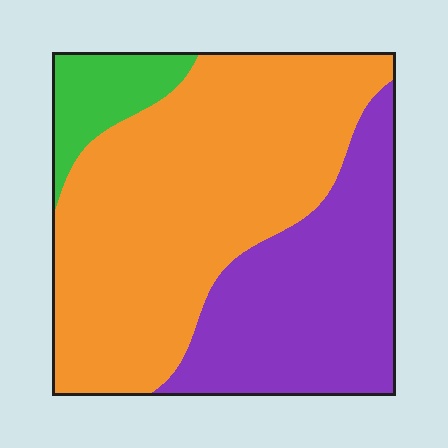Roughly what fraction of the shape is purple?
Purple covers roughly 35% of the shape.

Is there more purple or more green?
Purple.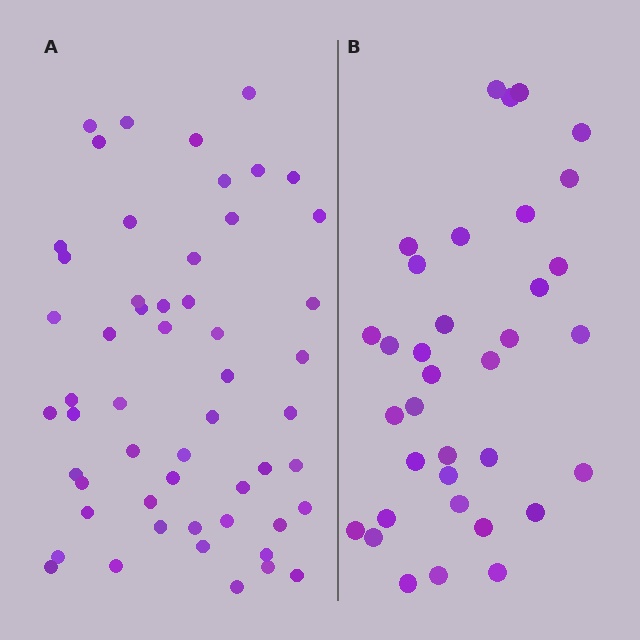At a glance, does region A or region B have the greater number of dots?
Region A (the left region) has more dots.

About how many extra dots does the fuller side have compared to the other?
Region A has approximately 20 more dots than region B.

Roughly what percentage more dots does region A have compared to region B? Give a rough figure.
About 55% more.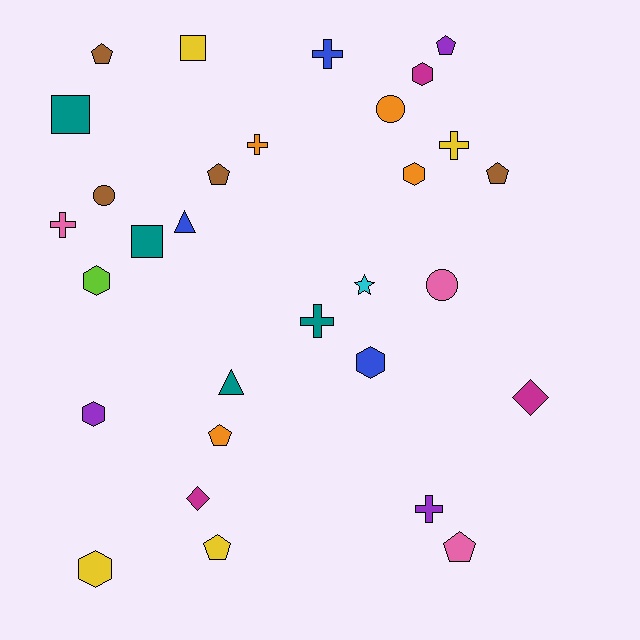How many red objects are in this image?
There are no red objects.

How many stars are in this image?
There is 1 star.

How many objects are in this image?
There are 30 objects.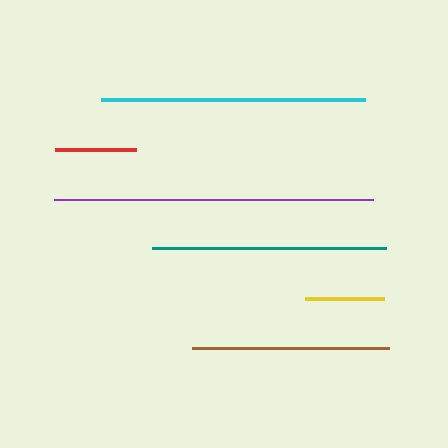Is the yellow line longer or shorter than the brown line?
The brown line is longer than the yellow line.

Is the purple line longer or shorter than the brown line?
The purple line is longer than the brown line.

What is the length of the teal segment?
The teal segment is approximately 235 pixels long.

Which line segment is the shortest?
The yellow line is the shortest at approximately 79 pixels.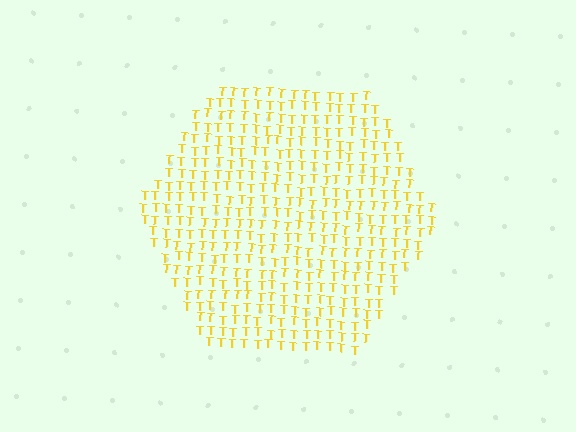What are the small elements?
The small elements are letter T's.